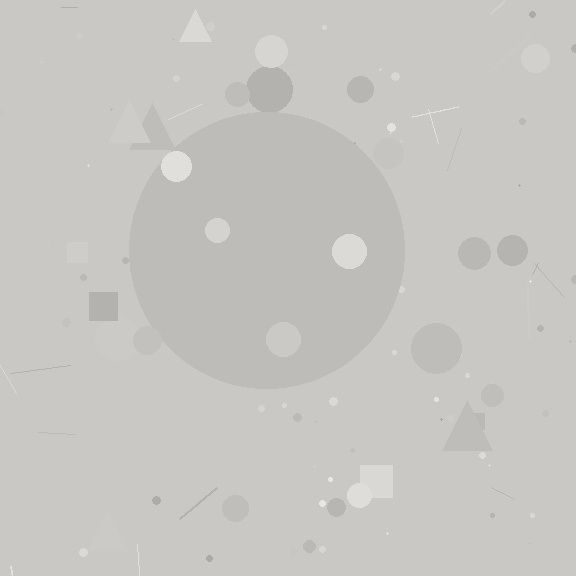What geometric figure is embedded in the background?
A circle is embedded in the background.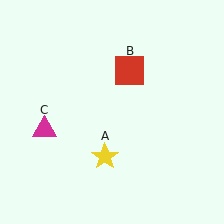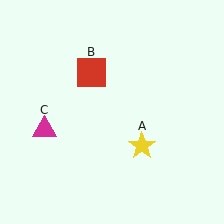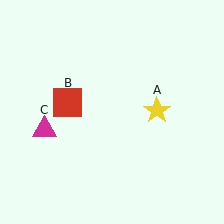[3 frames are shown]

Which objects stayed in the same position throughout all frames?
Magenta triangle (object C) remained stationary.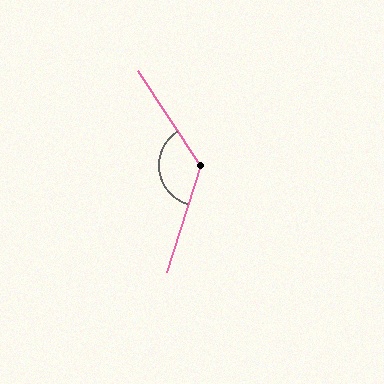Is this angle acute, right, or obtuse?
It is obtuse.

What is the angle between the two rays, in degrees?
Approximately 130 degrees.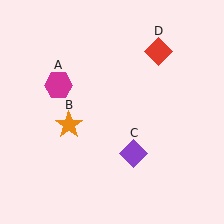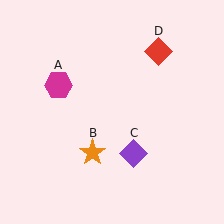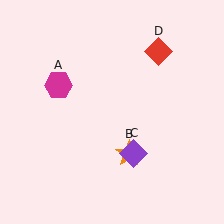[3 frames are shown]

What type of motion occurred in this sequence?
The orange star (object B) rotated counterclockwise around the center of the scene.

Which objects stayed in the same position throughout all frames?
Magenta hexagon (object A) and purple diamond (object C) and red diamond (object D) remained stationary.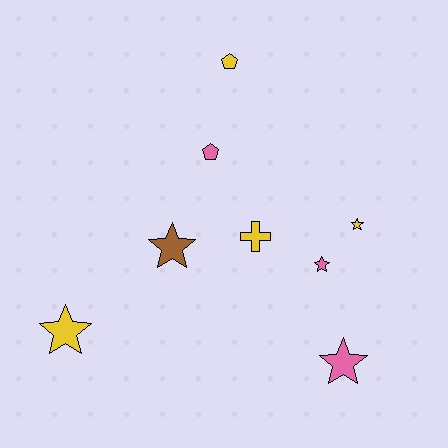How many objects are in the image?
There are 8 objects.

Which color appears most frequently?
Yellow, with 4 objects.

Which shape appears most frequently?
Star, with 5 objects.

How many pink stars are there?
There are 2 pink stars.